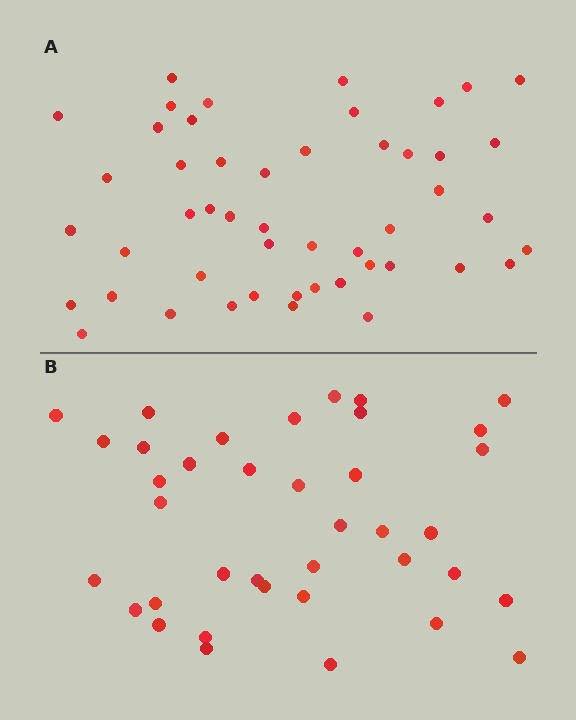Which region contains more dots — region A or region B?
Region A (the top region) has more dots.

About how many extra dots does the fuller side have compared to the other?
Region A has roughly 12 or so more dots than region B.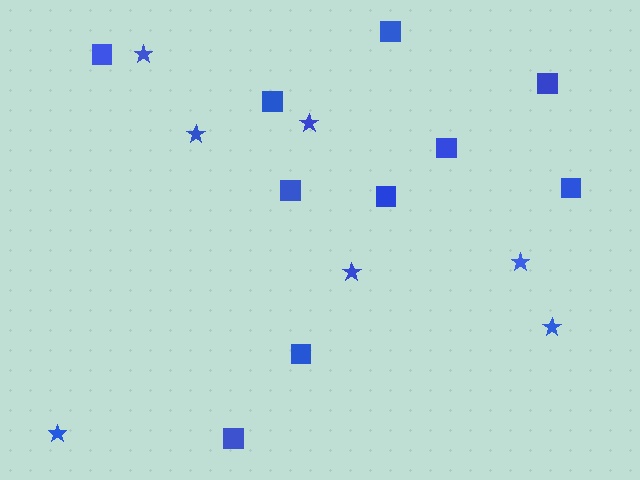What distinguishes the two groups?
There are 2 groups: one group of squares (10) and one group of stars (7).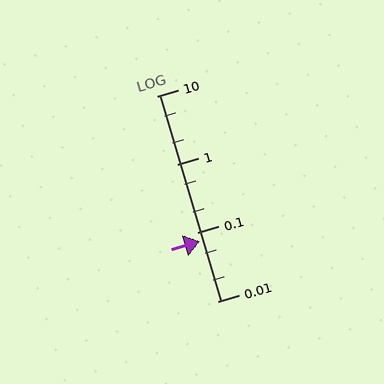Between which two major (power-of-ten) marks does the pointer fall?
The pointer is between 0.01 and 0.1.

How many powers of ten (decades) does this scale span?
The scale spans 3 decades, from 0.01 to 10.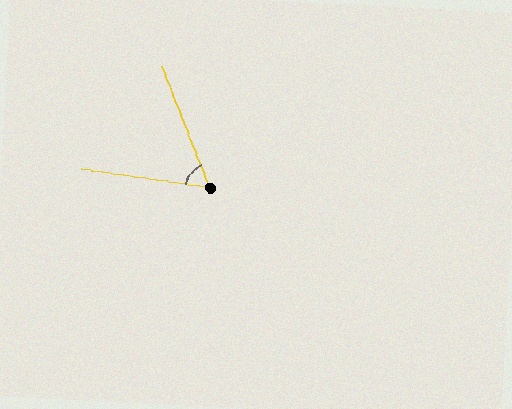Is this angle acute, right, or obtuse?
It is acute.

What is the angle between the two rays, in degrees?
Approximately 60 degrees.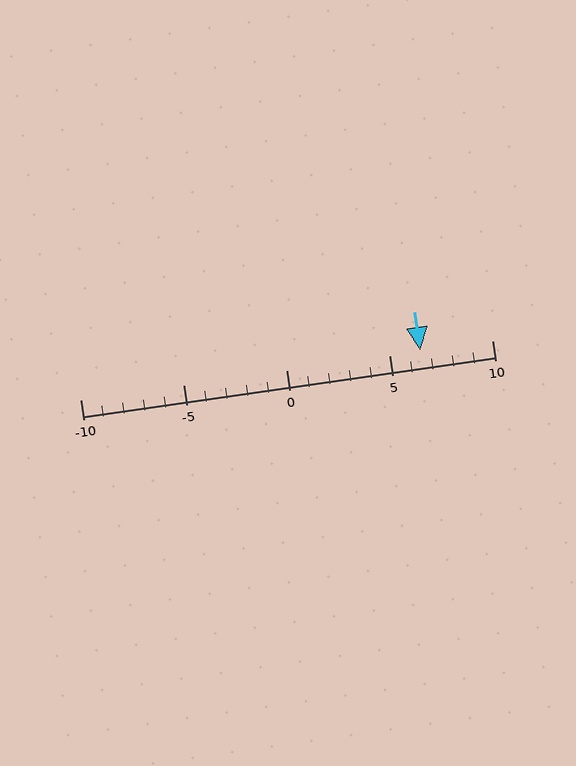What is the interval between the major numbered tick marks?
The major tick marks are spaced 5 units apart.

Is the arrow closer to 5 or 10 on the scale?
The arrow is closer to 5.